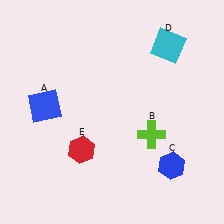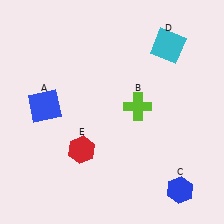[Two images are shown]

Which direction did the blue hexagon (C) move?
The blue hexagon (C) moved down.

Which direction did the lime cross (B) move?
The lime cross (B) moved up.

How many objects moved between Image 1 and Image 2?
2 objects moved between the two images.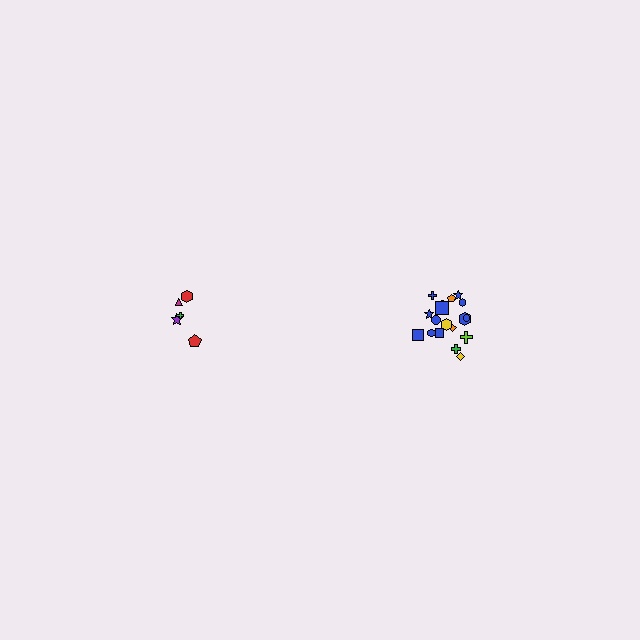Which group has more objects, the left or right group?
The right group.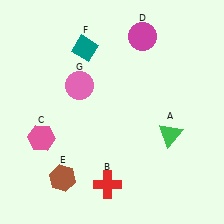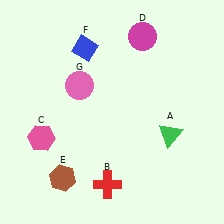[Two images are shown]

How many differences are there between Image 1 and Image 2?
There is 1 difference between the two images.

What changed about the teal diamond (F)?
In Image 1, F is teal. In Image 2, it changed to blue.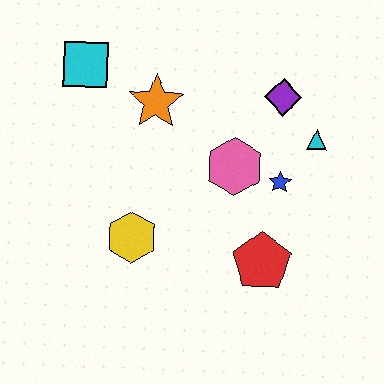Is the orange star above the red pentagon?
Yes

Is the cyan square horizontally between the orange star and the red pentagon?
No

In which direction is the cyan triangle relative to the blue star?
The cyan triangle is above the blue star.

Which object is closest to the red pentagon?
The blue star is closest to the red pentagon.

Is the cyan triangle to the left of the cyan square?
No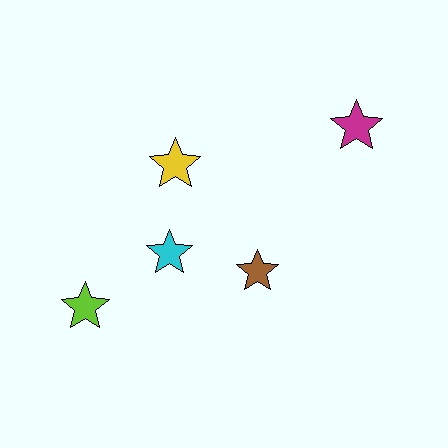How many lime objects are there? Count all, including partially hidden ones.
There is 1 lime object.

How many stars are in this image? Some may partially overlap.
There are 5 stars.